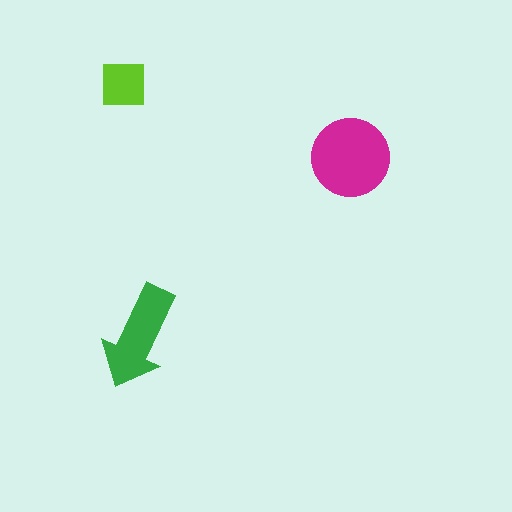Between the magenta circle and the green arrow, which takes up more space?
The magenta circle.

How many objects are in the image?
There are 3 objects in the image.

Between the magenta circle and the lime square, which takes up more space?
The magenta circle.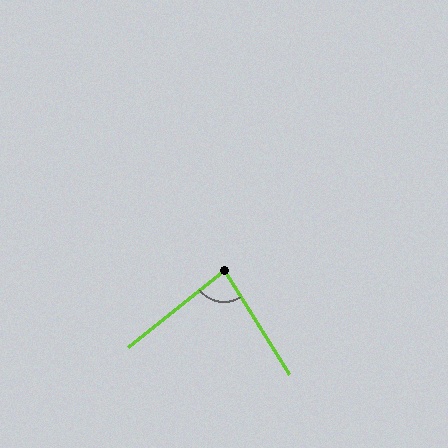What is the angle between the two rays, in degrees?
Approximately 84 degrees.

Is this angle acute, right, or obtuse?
It is acute.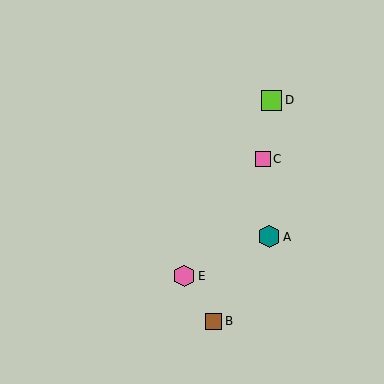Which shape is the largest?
The teal hexagon (labeled A) is the largest.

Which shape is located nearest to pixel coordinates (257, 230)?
The teal hexagon (labeled A) at (269, 237) is nearest to that location.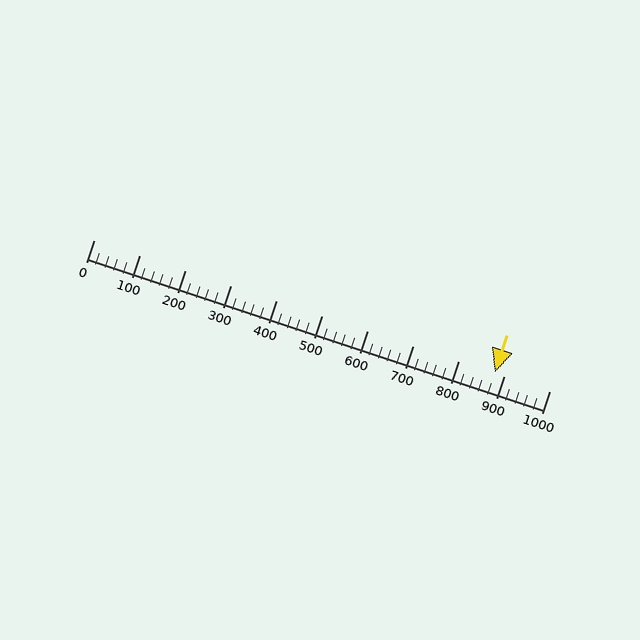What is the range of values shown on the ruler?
The ruler shows values from 0 to 1000.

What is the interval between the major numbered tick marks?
The major tick marks are spaced 100 units apart.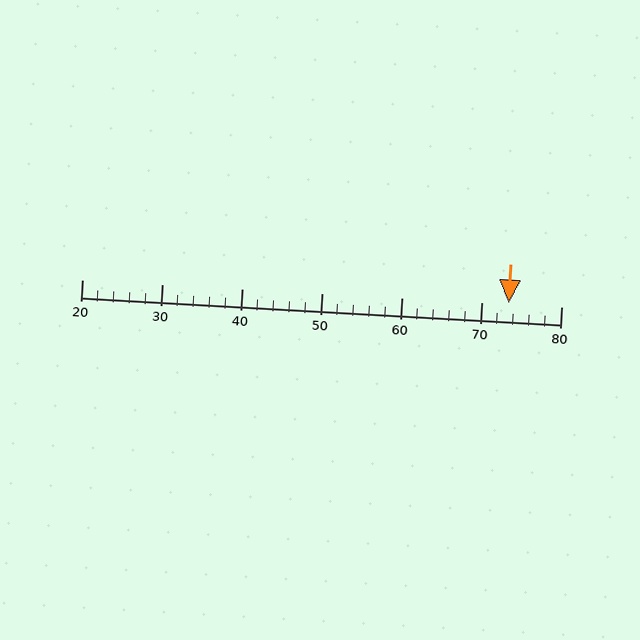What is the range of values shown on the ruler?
The ruler shows values from 20 to 80.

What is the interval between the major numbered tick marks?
The major tick marks are spaced 10 units apart.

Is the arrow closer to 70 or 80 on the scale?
The arrow is closer to 70.